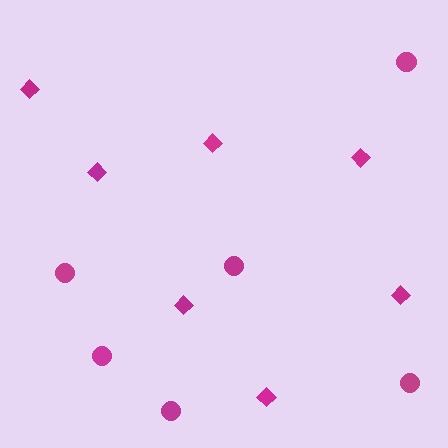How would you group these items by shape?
There are 2 groups: one group of circles (6) and one group of diamonds (7).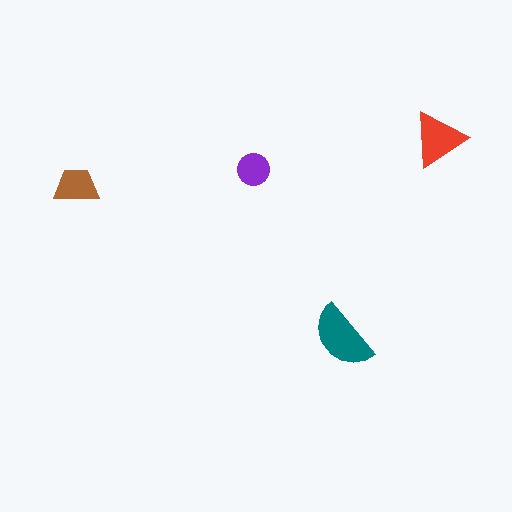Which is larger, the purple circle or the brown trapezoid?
The brown trapezoid.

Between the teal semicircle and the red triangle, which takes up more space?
The teal semicircle.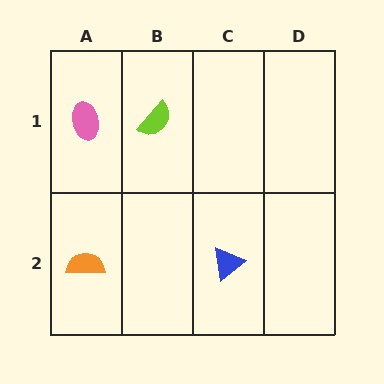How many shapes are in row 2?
2 shapes.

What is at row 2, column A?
An orange semicircle.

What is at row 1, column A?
A pink ellipse.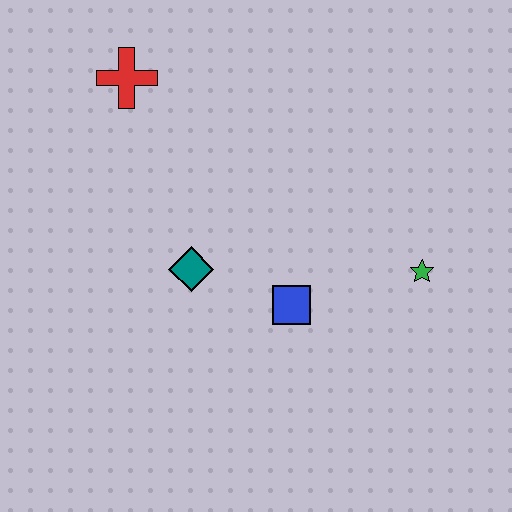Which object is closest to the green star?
The blue square is closest to the green star.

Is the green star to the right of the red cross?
Yes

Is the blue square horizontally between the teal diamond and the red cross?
No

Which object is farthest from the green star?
The red cross is farthest from the green star.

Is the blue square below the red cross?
Yes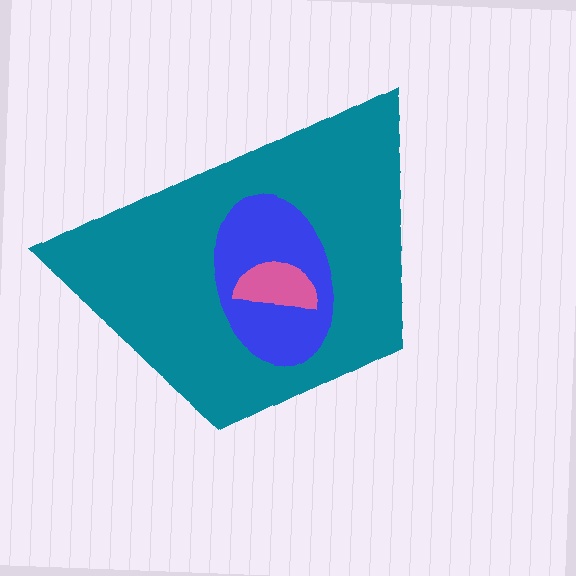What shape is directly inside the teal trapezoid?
The blue ellipse.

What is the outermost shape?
The teal trapezoid.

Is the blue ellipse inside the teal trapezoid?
Yes.